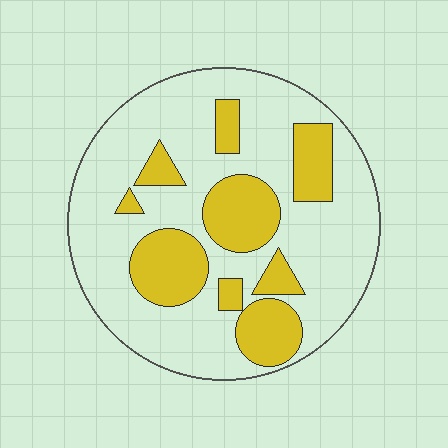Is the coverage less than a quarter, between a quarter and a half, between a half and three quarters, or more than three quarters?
Between a quarter and a half.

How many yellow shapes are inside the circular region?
9.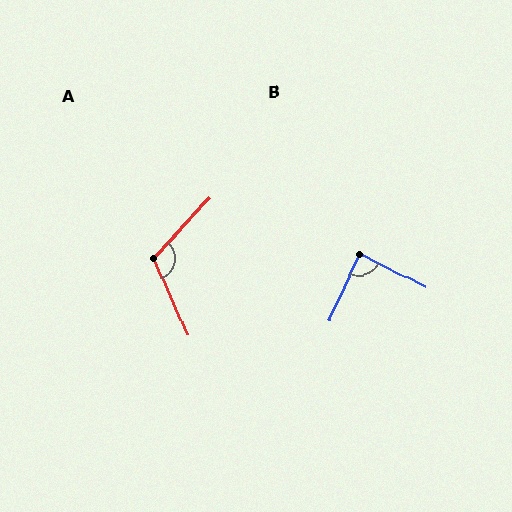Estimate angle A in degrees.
Approximately 113 degrees.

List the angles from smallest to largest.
B (88°), A (113°).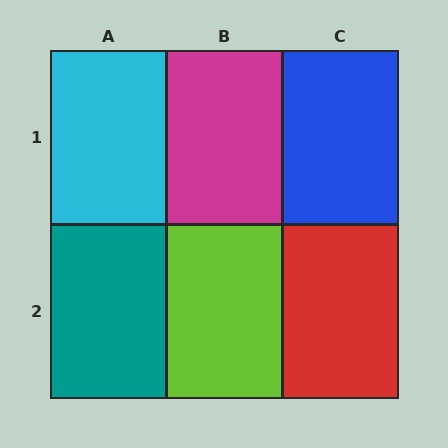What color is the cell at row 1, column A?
Cyan.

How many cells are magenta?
1 cell is magenta.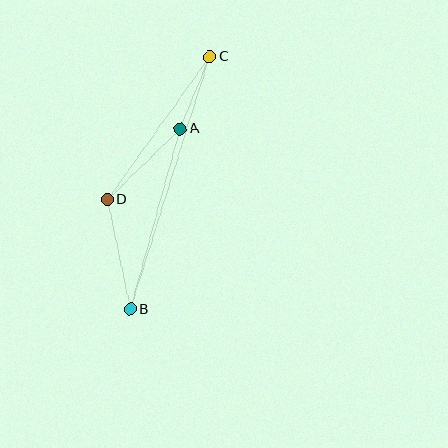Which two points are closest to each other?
Points A and C are closest to each other.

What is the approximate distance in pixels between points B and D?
The distance between B and D is approximately 112 pixels.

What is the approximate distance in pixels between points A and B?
The distance between A and B is approximately 187 pixels.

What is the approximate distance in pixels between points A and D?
The distance between A and D is approximately 101 pixels.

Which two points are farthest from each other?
Points B and C are farthest from each other.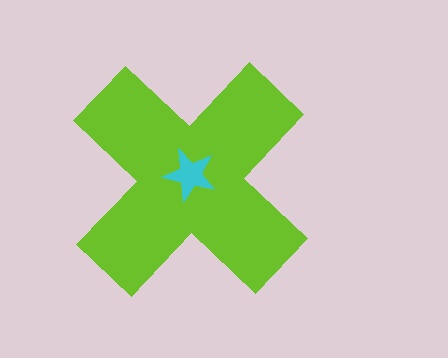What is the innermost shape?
The cyan star.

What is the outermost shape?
The lime cross.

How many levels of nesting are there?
2.